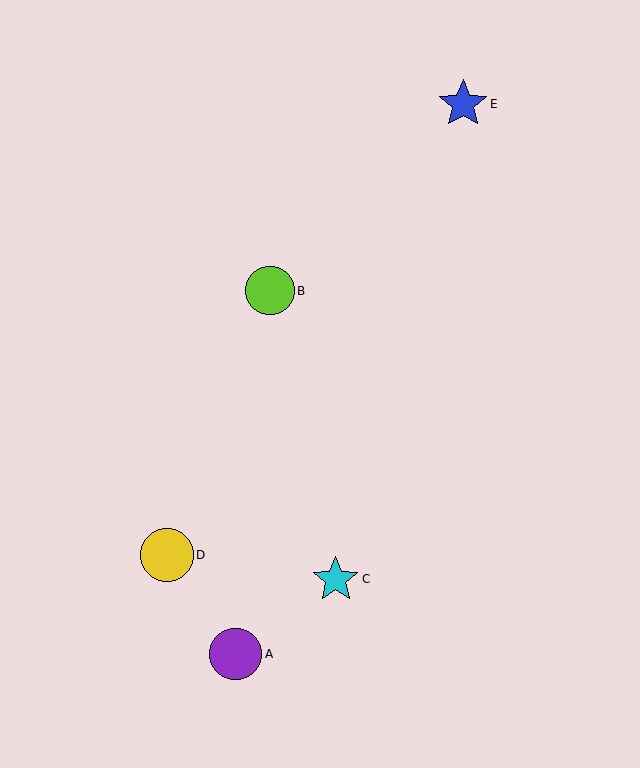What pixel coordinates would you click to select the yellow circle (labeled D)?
Click at (167, 555) to select the yellow circle D.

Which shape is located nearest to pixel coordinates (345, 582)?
The cyan star (labeled C) at (336, 579) is nearest to that location.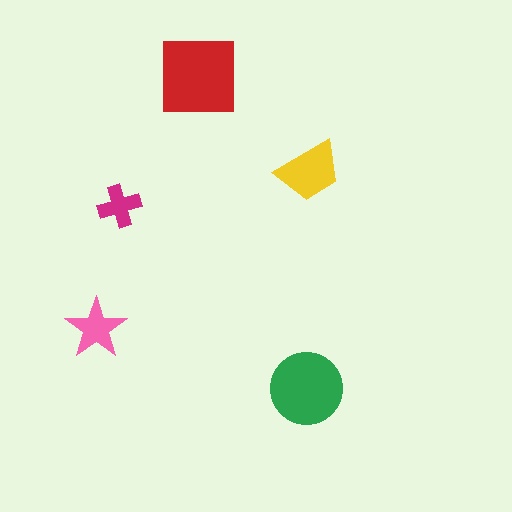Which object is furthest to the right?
The yellow trapezoid is rightmost.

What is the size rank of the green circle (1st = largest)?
2nd.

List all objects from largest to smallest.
The red square, the green circle, the yellow trapezoid, the pink star, the magenta cross.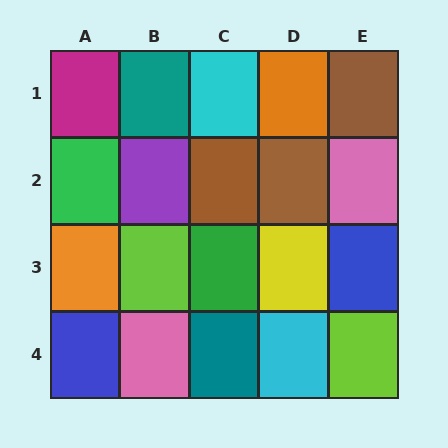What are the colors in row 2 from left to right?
Green, purple, brown, brown, pink.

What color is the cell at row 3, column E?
Blue.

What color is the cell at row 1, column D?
Orange.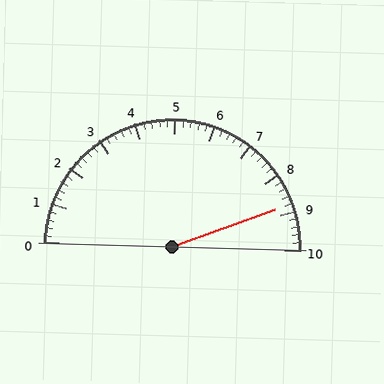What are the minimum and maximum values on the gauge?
The gauge ranges from 0 to 10.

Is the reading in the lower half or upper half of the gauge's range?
The reading is in the upper half of the range (0 to 10).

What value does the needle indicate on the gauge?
The needle indicates approximately 8.8.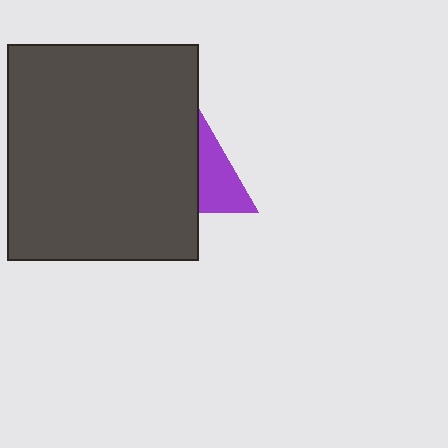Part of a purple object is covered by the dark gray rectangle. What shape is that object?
It is a triangle.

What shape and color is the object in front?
The object in front is a dark gray rectangle.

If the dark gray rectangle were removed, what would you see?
You would see the complete purple triangle.